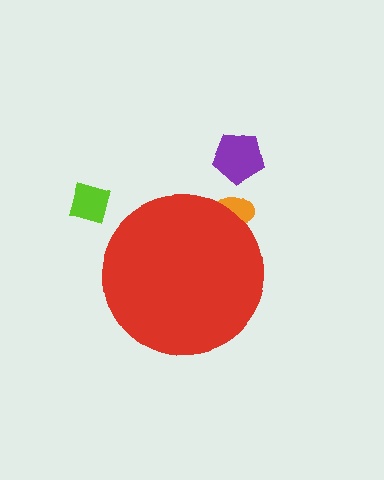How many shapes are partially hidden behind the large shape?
1 shape is partially hidden.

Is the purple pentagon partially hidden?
No, the purple pentagon is fully visible.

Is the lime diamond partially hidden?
No, the lime diamond is fully visible.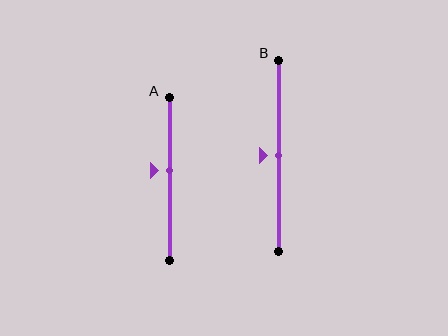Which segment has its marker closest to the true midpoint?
Segment B has its marker closest to the true midpoint.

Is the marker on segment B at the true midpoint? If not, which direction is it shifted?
Yes, the marker on segment B is at the true midpoint.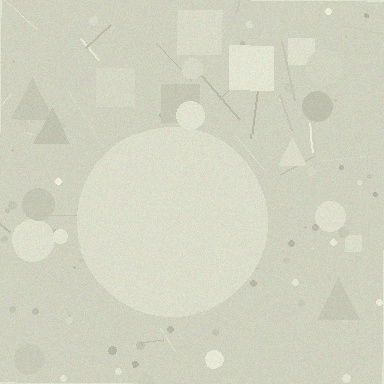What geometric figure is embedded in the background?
A circle is embedded in the background.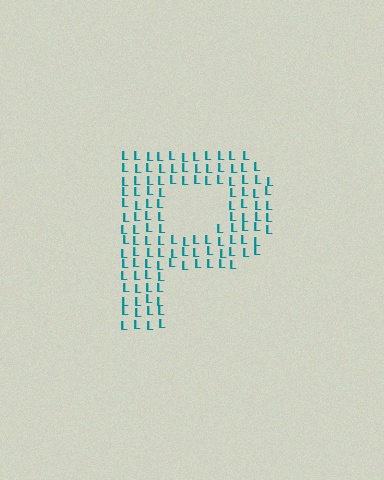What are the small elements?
The small elements are letter L's.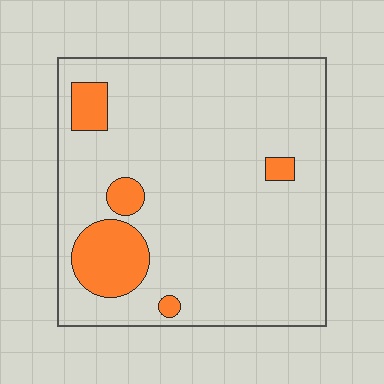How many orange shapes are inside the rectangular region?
5.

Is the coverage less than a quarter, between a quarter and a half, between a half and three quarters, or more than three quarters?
Less than a quarter.